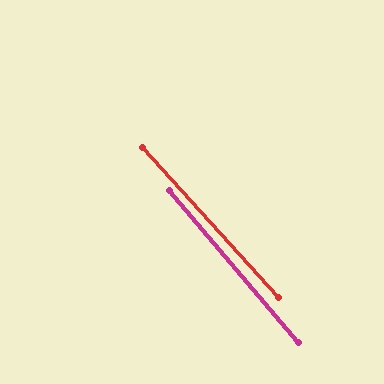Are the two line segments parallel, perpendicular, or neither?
Parallel — their directions differ by only 2.0°.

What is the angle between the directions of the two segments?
Approximately 2 degrees.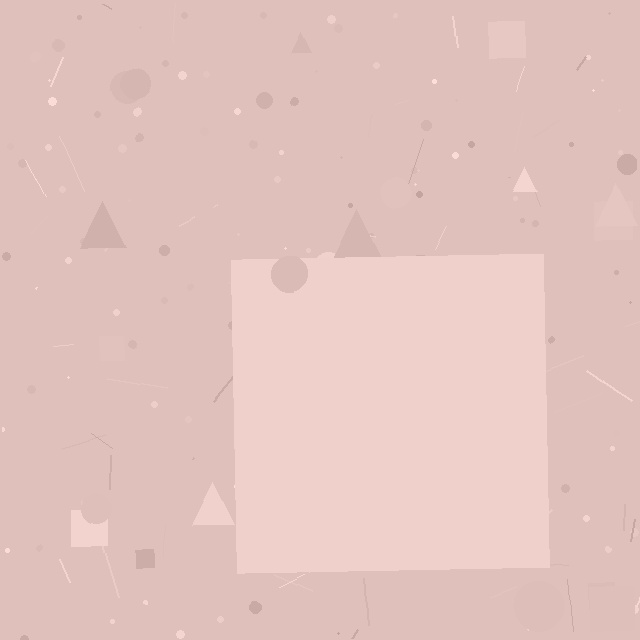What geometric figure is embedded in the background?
A square is embedded in the background.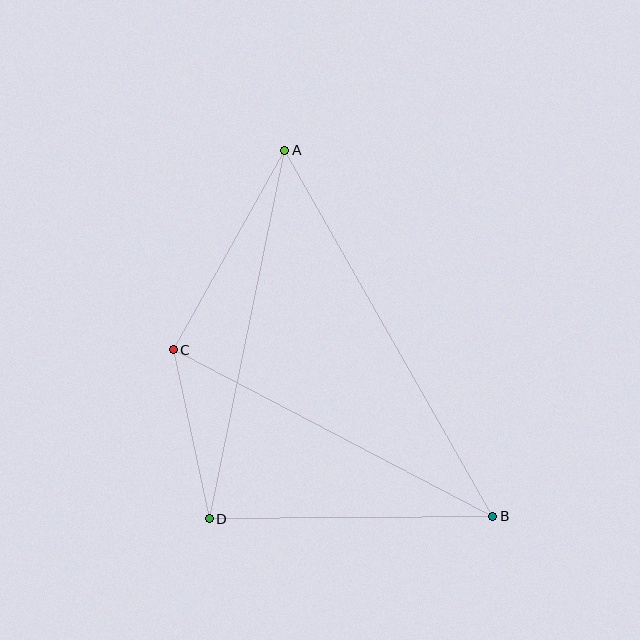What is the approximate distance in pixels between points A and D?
The distance between A and D is approximately 376 pixels.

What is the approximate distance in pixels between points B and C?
The distance between B and C is approximately 360 pixels.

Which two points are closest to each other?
Points C and D are closest to each other.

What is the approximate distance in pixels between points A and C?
The distance between A and C is approximately 228 pixels.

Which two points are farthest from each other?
Points A and B are farthest from each other.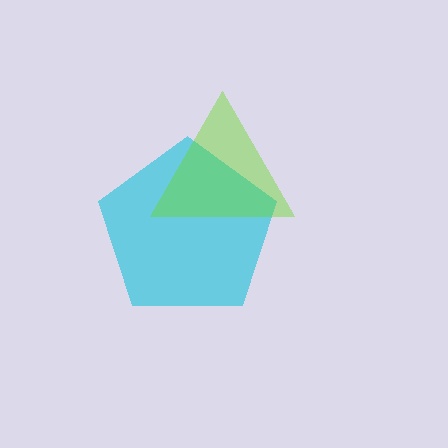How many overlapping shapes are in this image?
There are 2 overlapping shapes in the image.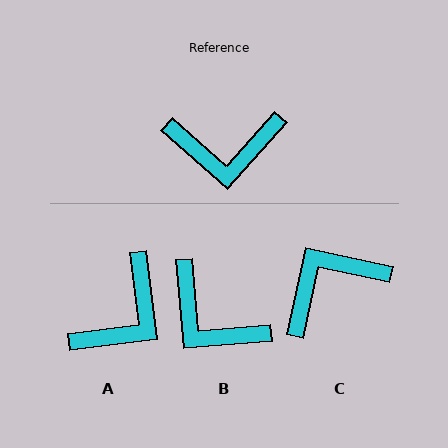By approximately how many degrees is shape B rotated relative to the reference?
Approximately 44 degrees clockwise.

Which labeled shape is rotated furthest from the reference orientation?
C, about 151 degrees away.